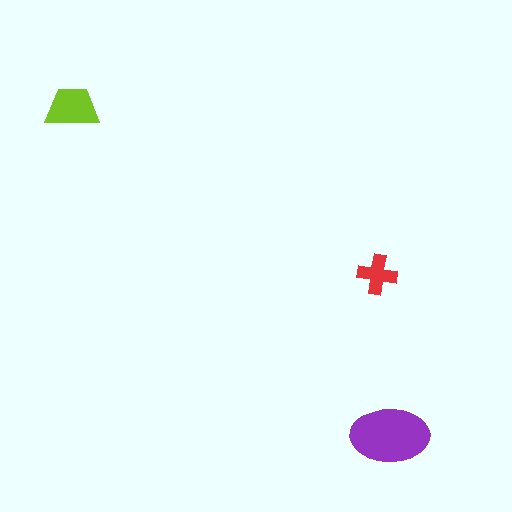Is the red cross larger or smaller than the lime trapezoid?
Smaller.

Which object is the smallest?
The red cross.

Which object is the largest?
The purple ellipse.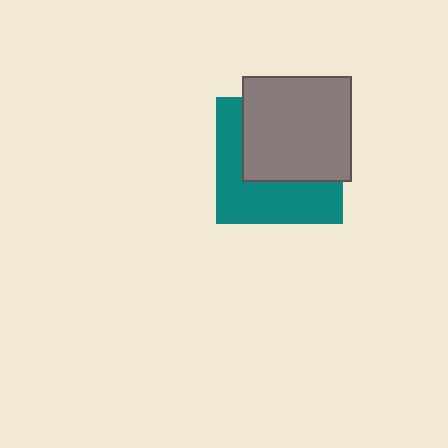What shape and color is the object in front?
The object in front is a gray rectangle.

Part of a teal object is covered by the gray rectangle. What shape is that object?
It is a square.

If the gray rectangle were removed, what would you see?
You would see the complete teal square.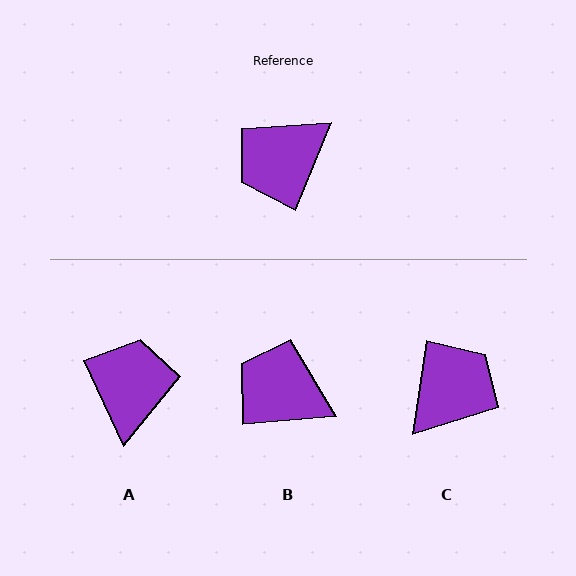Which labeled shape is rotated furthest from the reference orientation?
C, about 166 degrees away.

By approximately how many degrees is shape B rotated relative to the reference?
Approximately 62 degrees clockwise.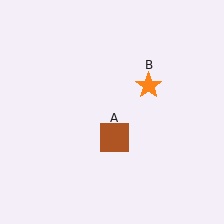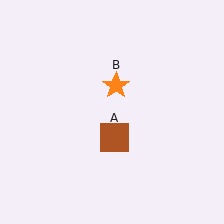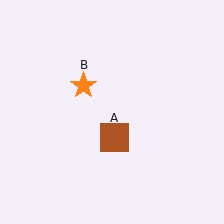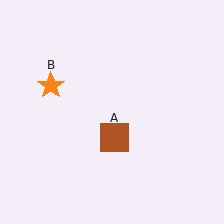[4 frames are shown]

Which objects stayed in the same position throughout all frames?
Brown square (object A) remained stationary.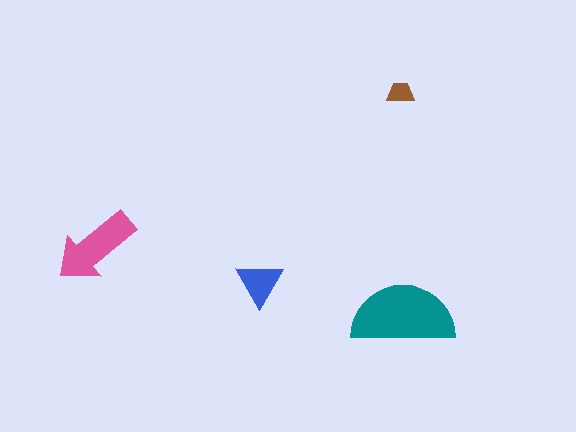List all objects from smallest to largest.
The brown trapezoid, the blue triangle, the pink arrow, the teal semicircle.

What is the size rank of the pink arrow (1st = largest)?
2nd.